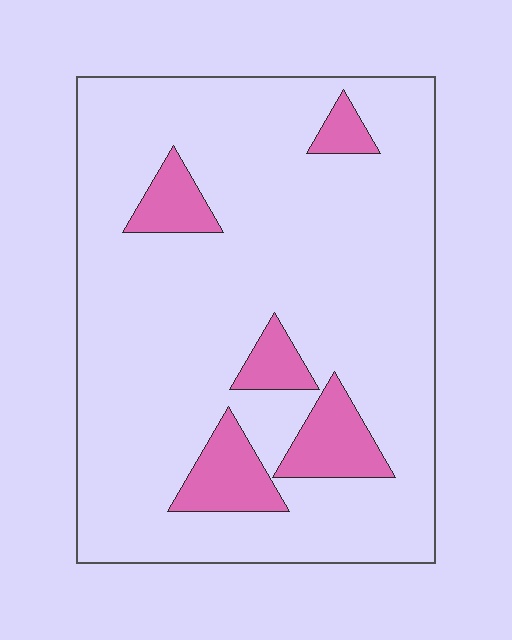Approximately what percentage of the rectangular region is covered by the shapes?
Approximately 15%.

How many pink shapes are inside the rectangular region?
5.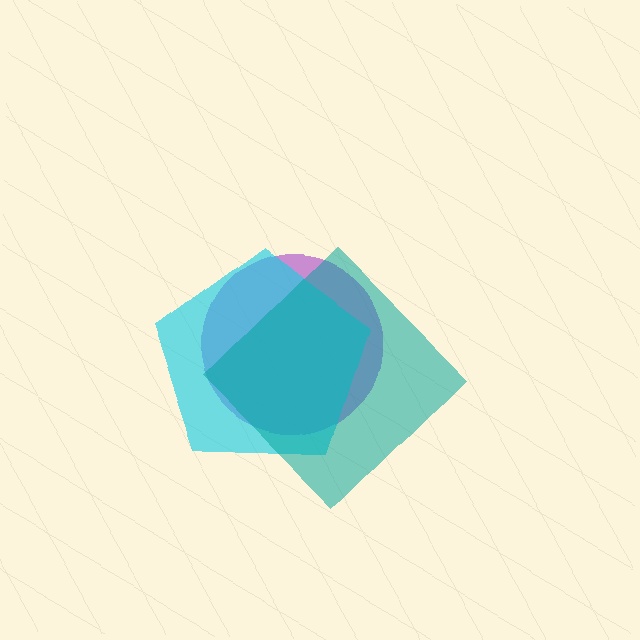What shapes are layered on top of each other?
The layered shapes are: a purple circle, a cyan pentagon, a teal diamond.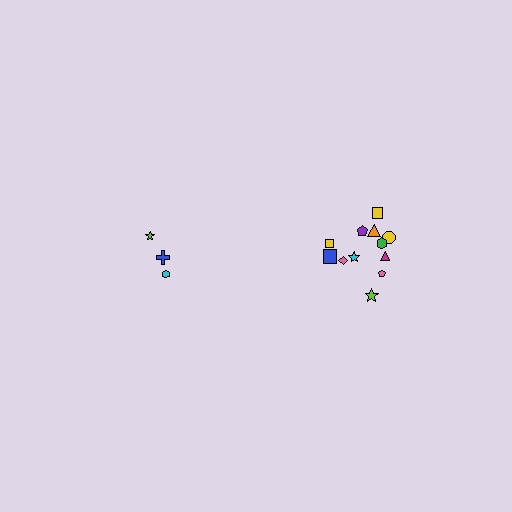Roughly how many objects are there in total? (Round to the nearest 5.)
Roughly 15 objects in total.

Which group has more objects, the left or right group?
The right group.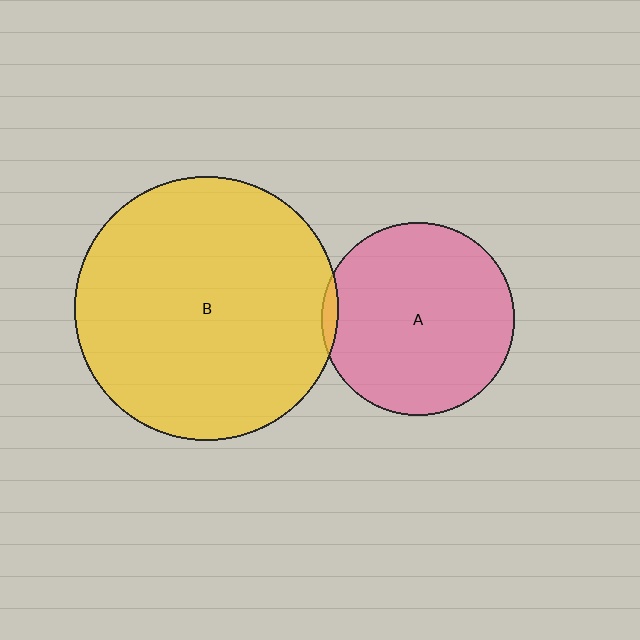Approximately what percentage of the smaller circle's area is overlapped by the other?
Approximately 5%.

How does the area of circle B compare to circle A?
Approximately 1.9 times.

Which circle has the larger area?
Circle B (yellow).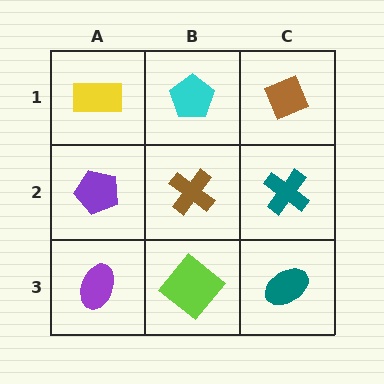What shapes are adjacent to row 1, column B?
A brown cross (row 2, column B), a yellow rectangle (row 1, column A), a brown diamond (row 1, column C).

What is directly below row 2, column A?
A purple ellipse.